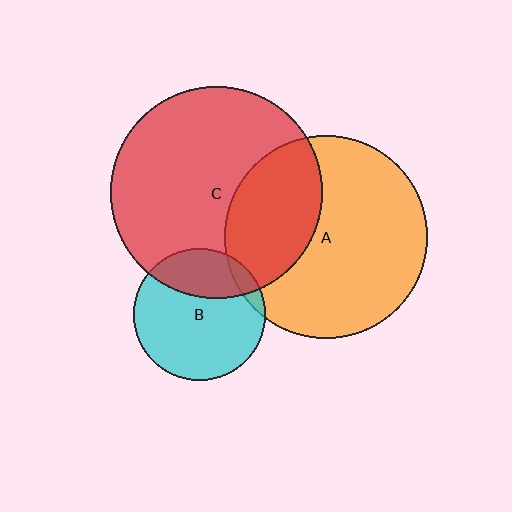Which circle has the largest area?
Circle C (red).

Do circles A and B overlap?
Yes.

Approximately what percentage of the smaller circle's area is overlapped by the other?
Approximately 5%.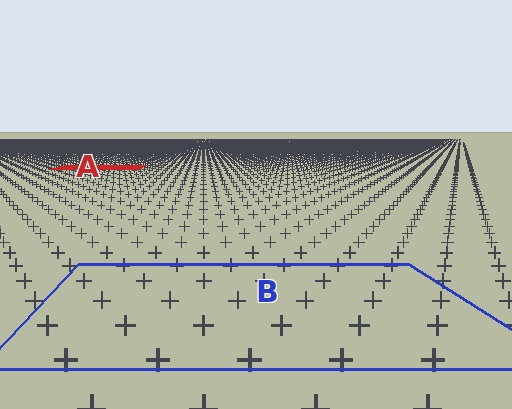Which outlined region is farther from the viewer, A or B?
Region A is farther from the viewer — the texture elements inside it appear smaller and more densely packed.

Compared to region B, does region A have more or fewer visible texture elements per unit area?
Region A has more texture elements per unit area — they are packed more densely because it is farther away.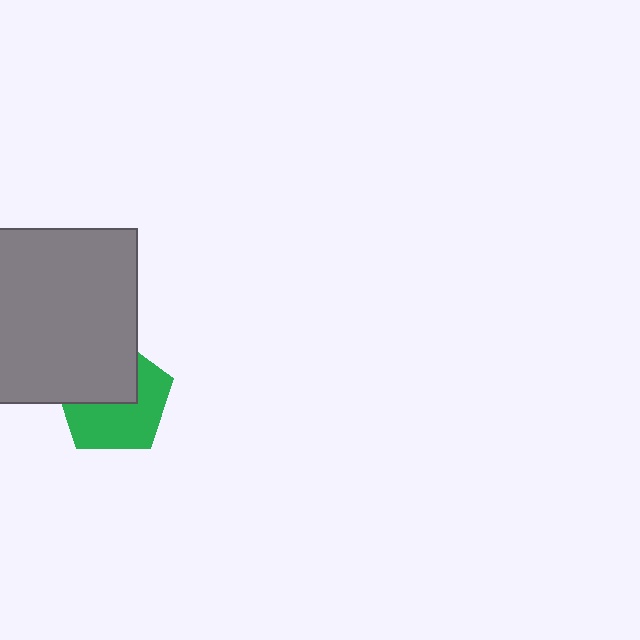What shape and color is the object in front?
The object in front is a gray square.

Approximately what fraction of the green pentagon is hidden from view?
Roughly 44% of the green pentagon is hidden behind the gray square.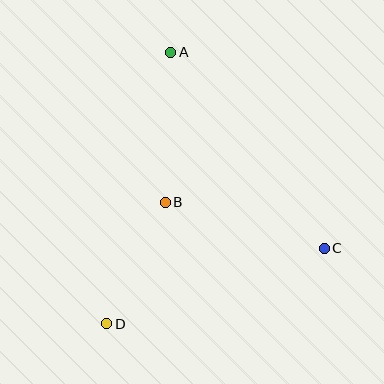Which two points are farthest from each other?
Points A and D are farthest from each other.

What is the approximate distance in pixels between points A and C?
The distance between A and C is approximately 249 pixels.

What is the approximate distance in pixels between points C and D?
The distance between C and D is approximately 230 pixels.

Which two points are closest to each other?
Points B and D are closest to each other.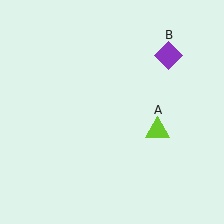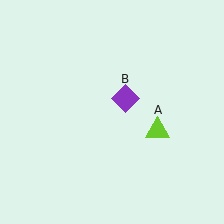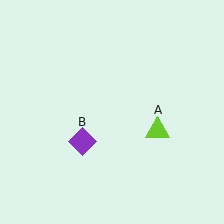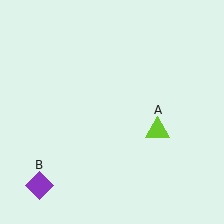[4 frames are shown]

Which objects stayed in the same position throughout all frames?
Lime triangle (object A) remained stationary.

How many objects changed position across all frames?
1 object changed position: purple diamond (object B).